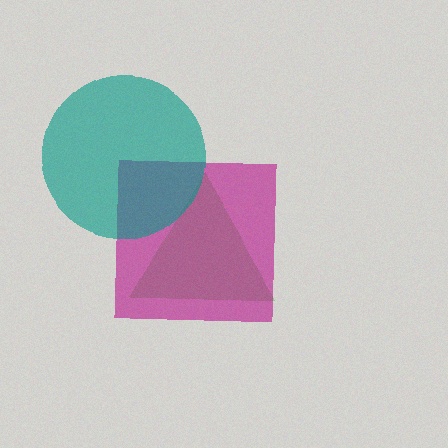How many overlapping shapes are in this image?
There are 3 overlapping shapes in the image.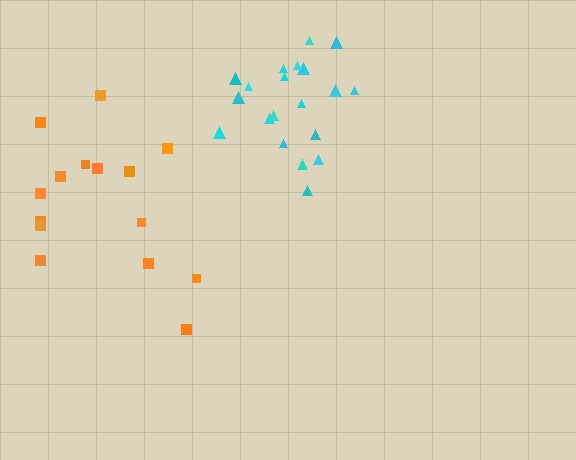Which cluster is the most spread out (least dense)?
Orange.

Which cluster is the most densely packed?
Cyan.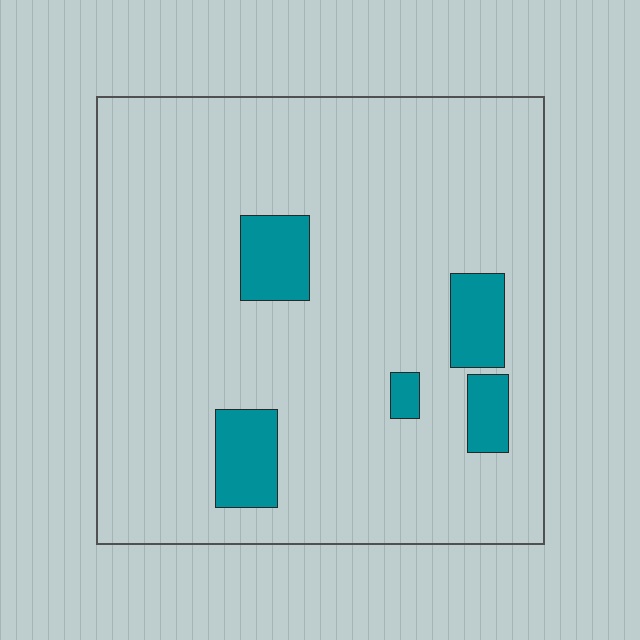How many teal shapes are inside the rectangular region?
5.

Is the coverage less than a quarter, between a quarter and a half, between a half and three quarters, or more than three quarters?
Less than a quarter.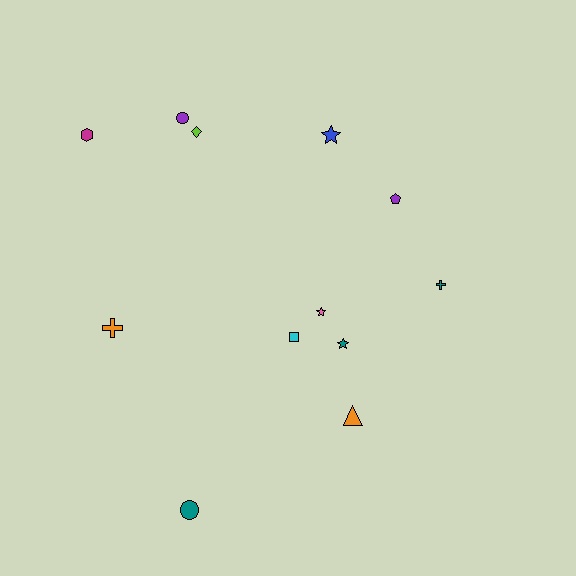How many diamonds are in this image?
There is 1 diamond.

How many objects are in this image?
There are 12 objects.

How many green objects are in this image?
There are no green objects.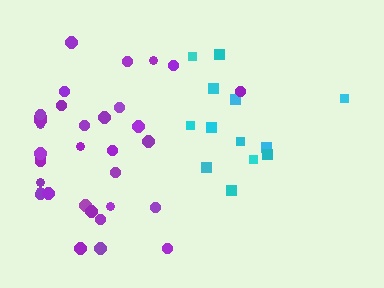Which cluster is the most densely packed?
Purple.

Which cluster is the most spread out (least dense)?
Cyan.